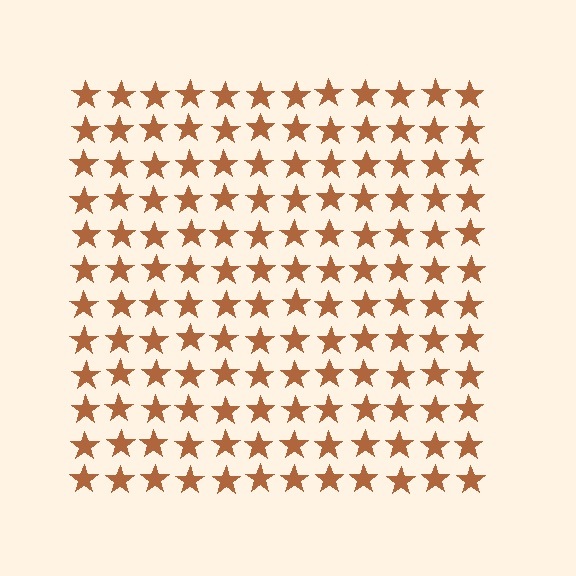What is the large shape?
The large shape is a square.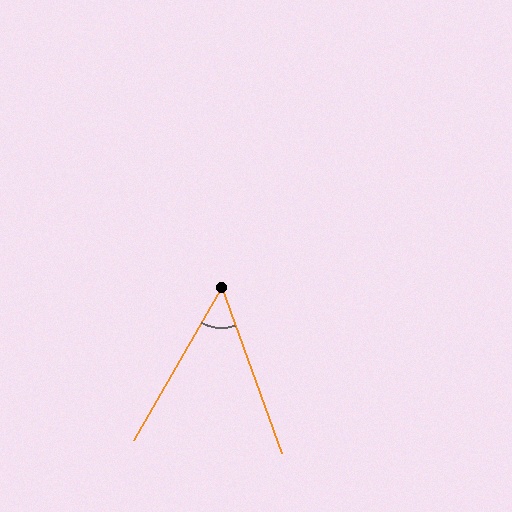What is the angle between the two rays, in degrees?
Approximately 50 degrees.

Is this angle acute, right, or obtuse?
It is acute.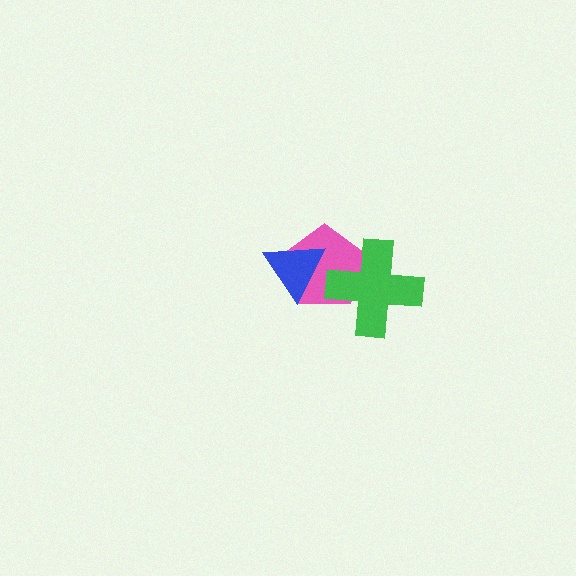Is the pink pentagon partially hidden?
Yes, it is partially covered by another shape.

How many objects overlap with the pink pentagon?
2 objects overlap with the pink pentagon.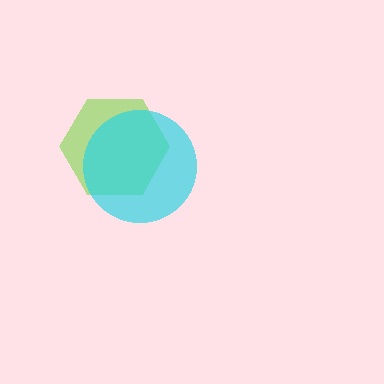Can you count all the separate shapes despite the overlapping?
Yes, there are 2 separate shapes.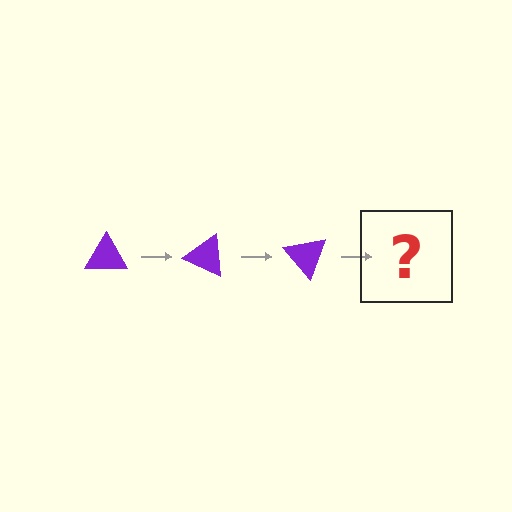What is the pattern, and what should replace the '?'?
The pattern is that the triangle rotates 25 degrees each step. The '?' should be a purple triangle rotated 75 degrees.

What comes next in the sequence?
The next element should be a purple triangle rotated 75 degrees.